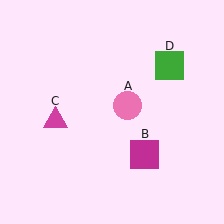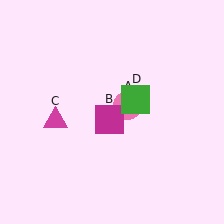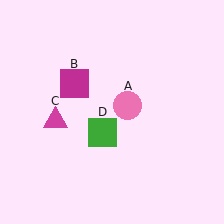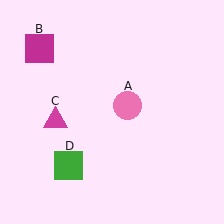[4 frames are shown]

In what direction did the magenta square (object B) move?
The magenta square (object B) moved up and to the left.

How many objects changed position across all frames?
2 objects changed position: magenta square (object B), green square (object D).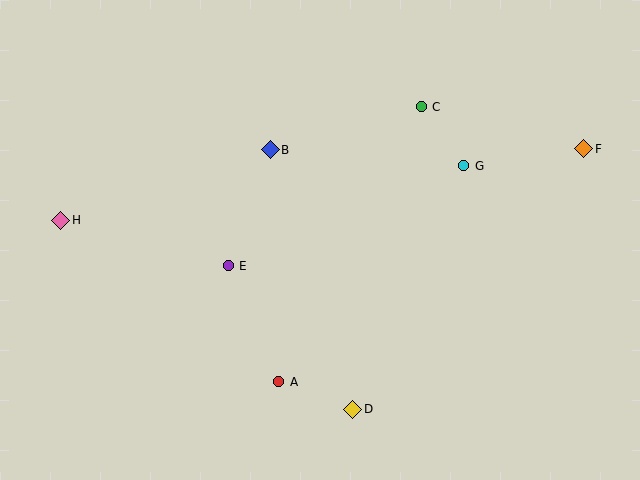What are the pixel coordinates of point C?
Point C is at (421, 107).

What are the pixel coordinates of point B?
Point B is at (270, 150).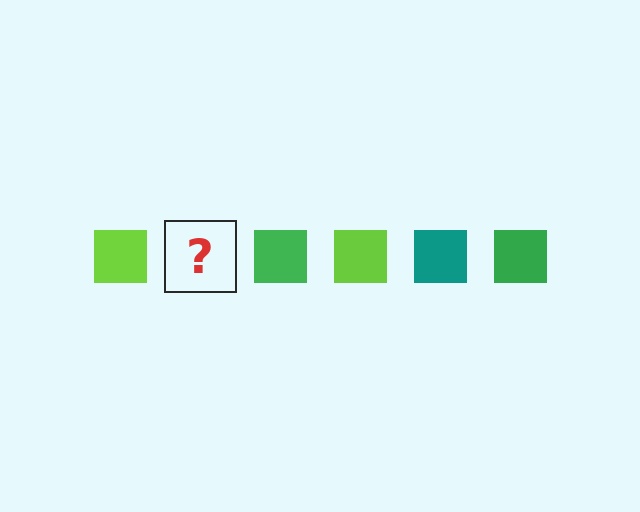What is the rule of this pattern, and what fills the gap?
The rule is that the pattern cycles through lime, teal, green squares. The gap should be filled with a teal square.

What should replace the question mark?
The question mark should be replaced with a teal square.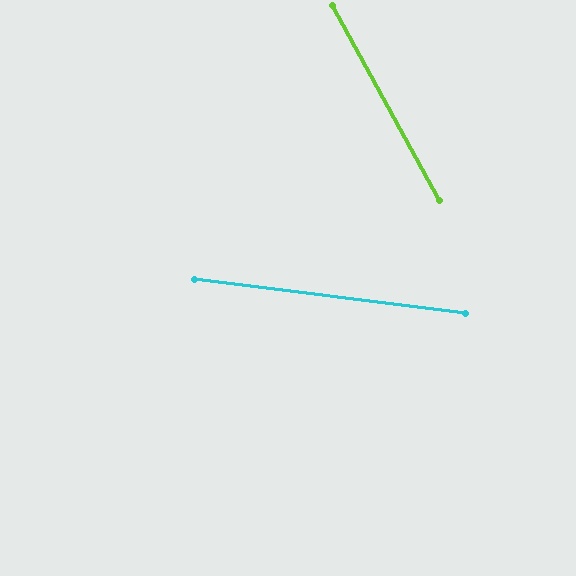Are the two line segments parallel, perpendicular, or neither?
Neither parallel nor perpendicular — they differ by about 54°.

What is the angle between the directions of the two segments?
Approximately 54 degrees.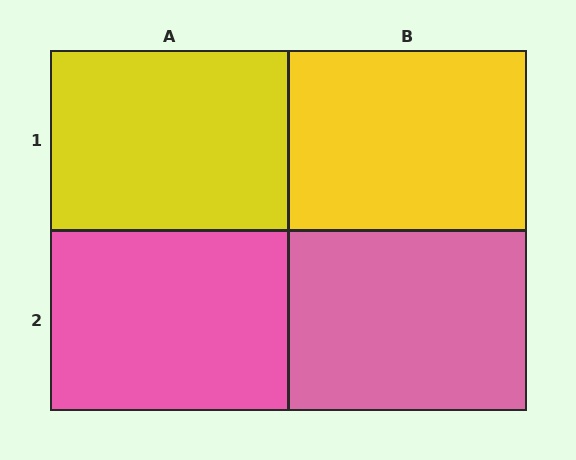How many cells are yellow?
2 cells are yellow.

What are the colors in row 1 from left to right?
Yellow, yellow.